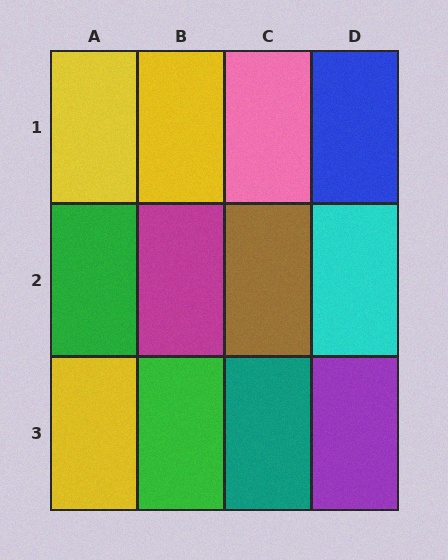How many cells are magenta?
1 cell is magenta.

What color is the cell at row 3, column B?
Green.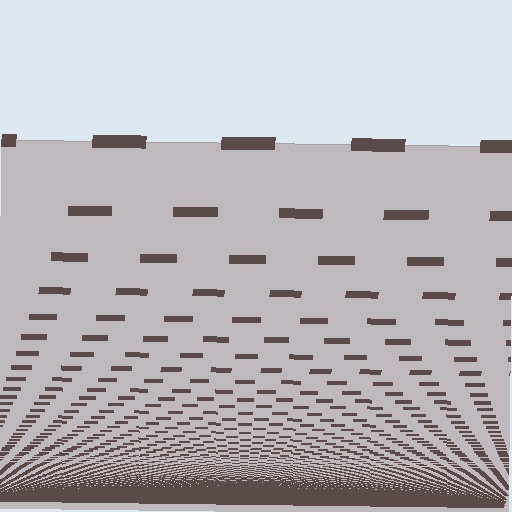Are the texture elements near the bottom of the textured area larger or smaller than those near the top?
Smaller. The gradient is inverted — elements near the bottom are smaller and denser.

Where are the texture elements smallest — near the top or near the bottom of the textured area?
Near the bottom.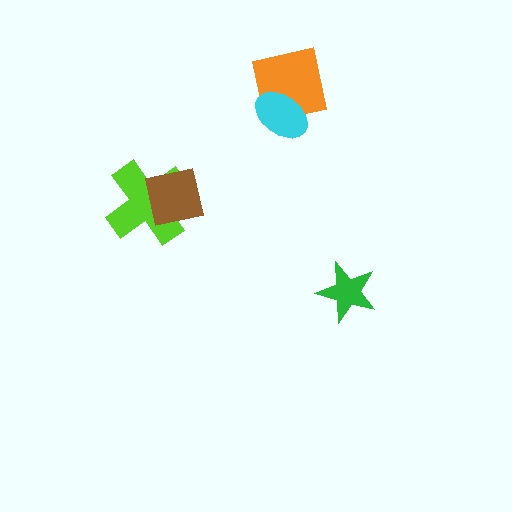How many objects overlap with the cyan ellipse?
1 object overlaps with the cyan ellipse.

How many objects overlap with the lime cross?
1 object overlaps with the lime cross.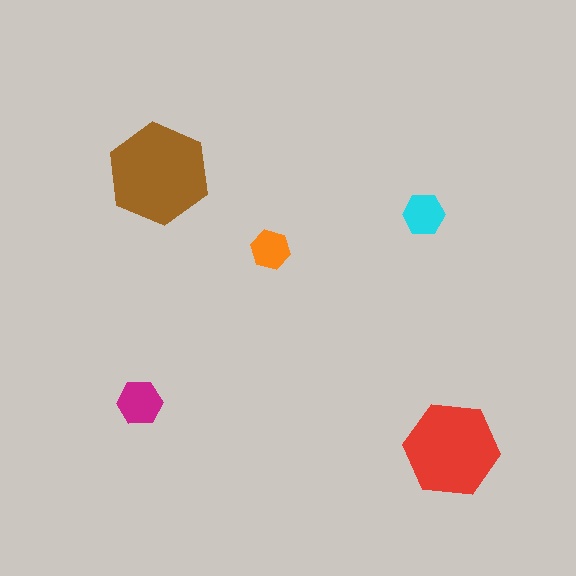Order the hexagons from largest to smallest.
the brown one, the red one, the magenta one, the cyan one, the orange one.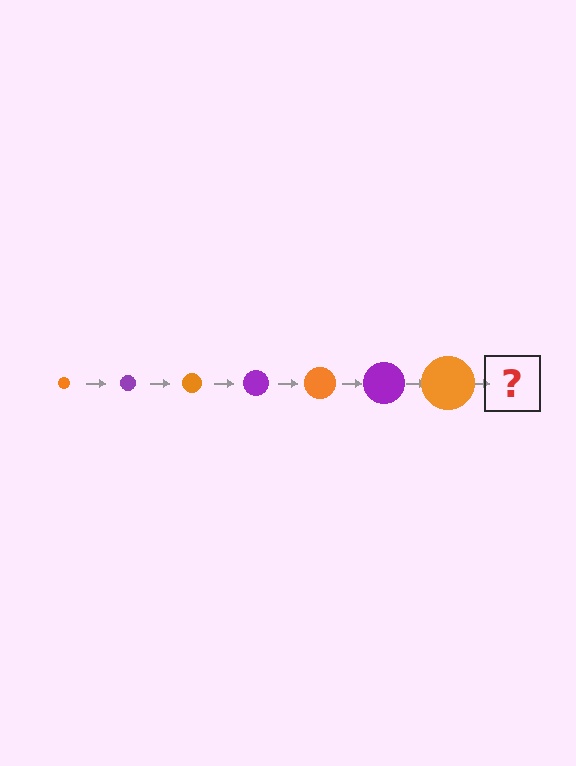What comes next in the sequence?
The next element should be a purple circle, larger than the previous one.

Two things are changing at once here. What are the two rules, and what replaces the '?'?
The two rules are that the circle grows larger each step and the color cycles through orange and purple. The '?' should be a purple circle, larger than the previous one.